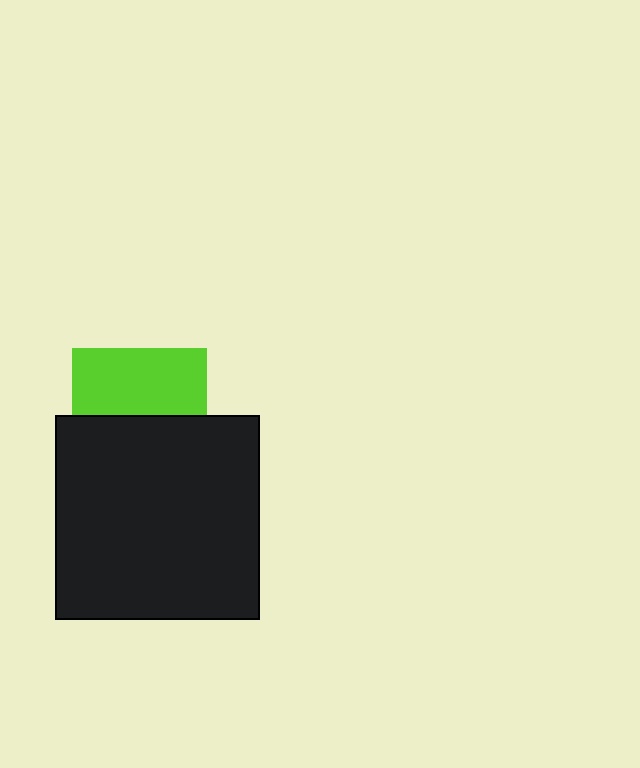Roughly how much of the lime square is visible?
About half of it is visible (roughly 50%).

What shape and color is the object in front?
The object in front is a black square.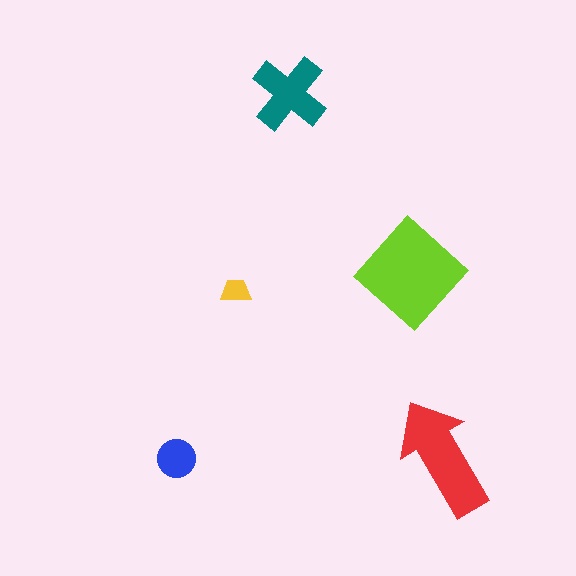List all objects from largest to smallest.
The lime diamond, the red arrow, the teal cross, the blue circle, the yellow trapezoid.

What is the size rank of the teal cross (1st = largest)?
3rd.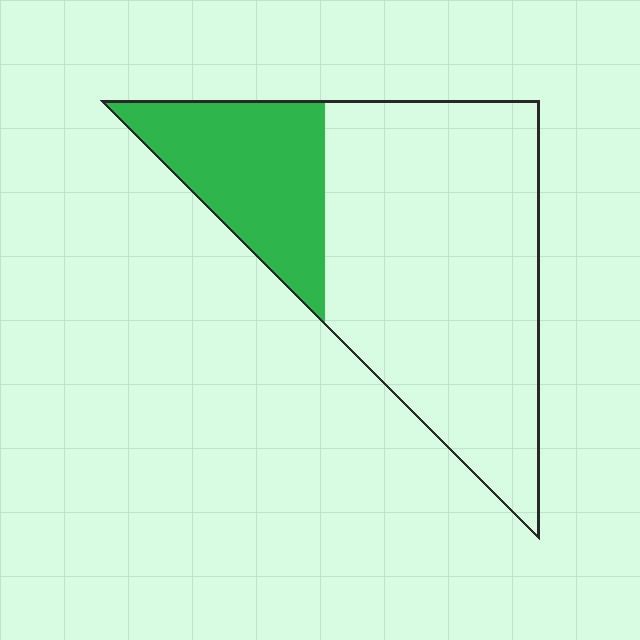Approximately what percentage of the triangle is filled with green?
Approximately 25%.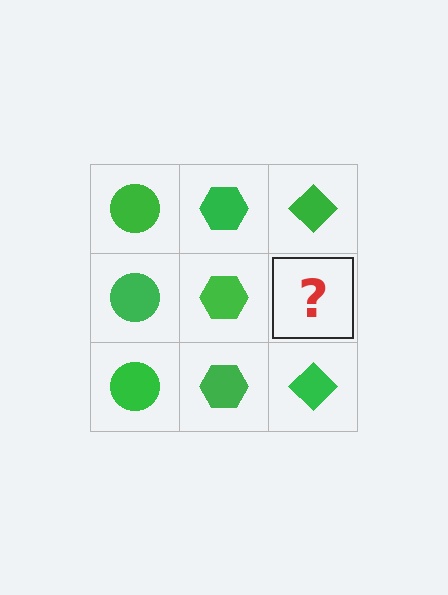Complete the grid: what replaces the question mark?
The question mark should be replaced with a green diamond.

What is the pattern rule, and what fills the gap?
The rule is that each column has a consistent shape. The gap should be filled with a green diamond.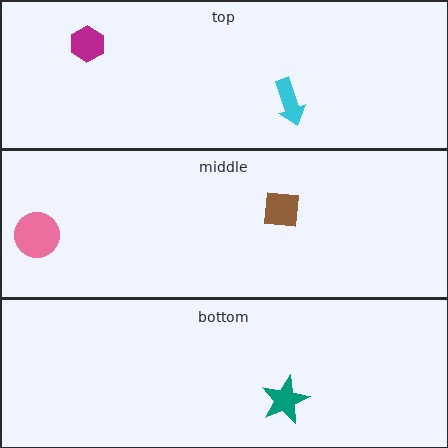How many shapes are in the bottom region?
1.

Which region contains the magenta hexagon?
The top region.